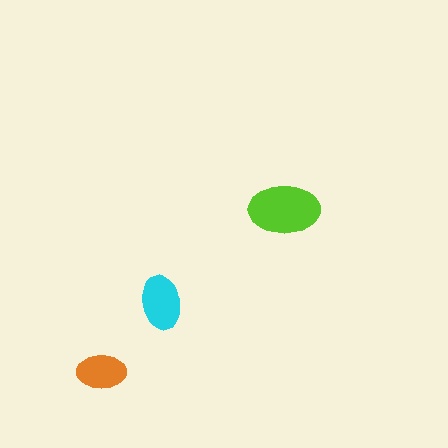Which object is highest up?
The lime ellipse is topmost.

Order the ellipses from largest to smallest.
the lime one, the cyan one, the orange one.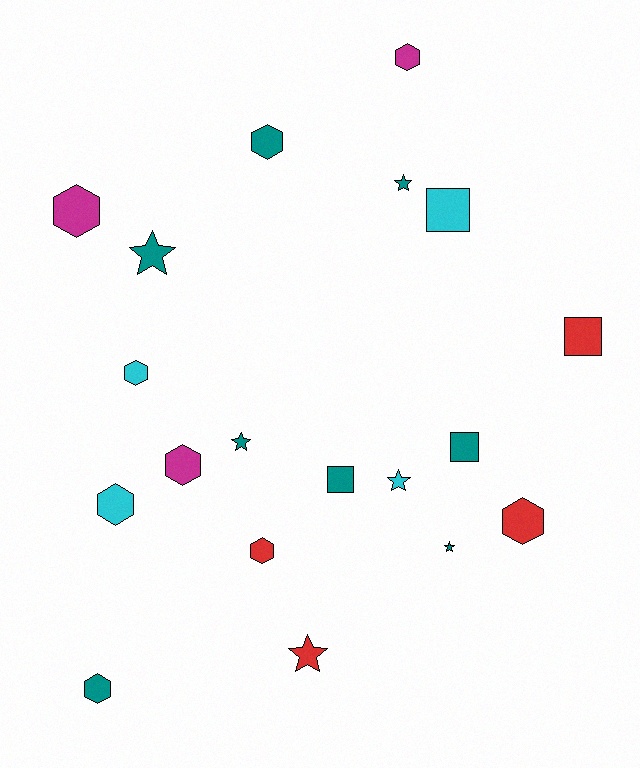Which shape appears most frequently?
Hexagon, with 9 objects.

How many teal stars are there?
There are 4 teal stars.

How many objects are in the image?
There are 19 objects.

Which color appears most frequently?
Teal, with 8 objects.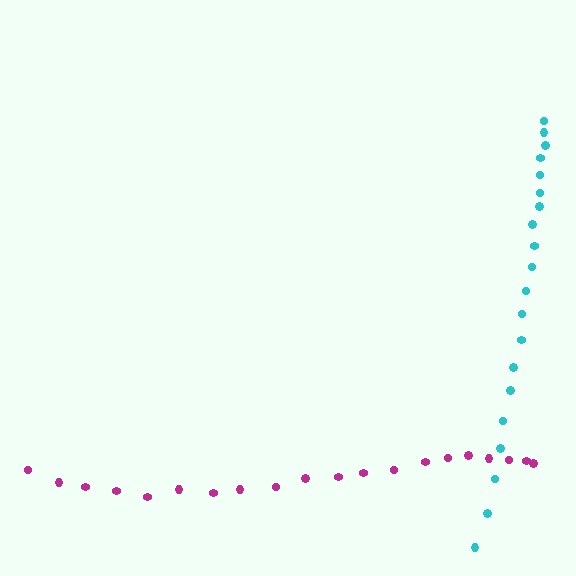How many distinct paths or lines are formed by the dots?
There are 2 distinct paths.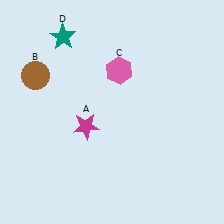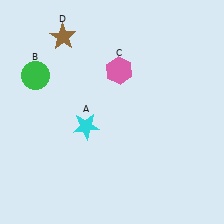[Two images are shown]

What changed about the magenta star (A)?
In Image 1, A is magenta. In Image 2, it changed to cyan.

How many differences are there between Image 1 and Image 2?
There are 3 differences between the two images.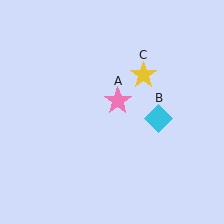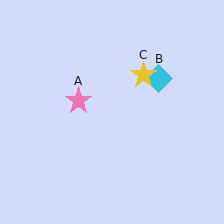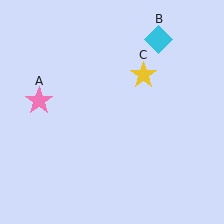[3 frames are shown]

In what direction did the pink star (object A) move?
The pink star (object A) moved left.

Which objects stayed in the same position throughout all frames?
Yellow star (object C) remained stationary.